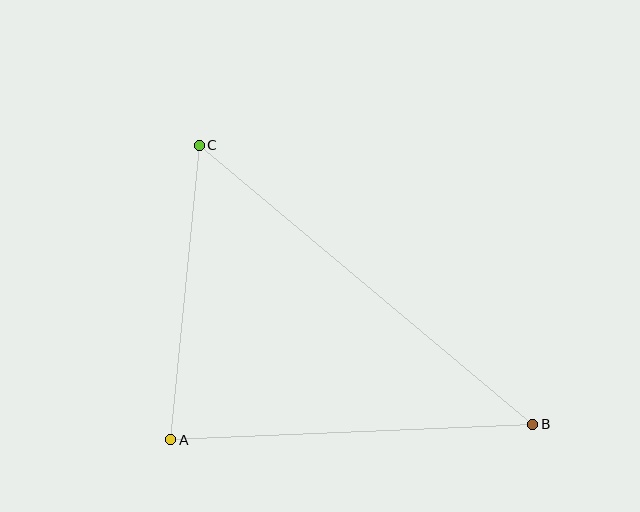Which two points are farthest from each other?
Points B and C are farthest from each other.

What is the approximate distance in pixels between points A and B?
The distance between A and B is approximately 362 pixels.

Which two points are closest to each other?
Points A and C are closest to each other.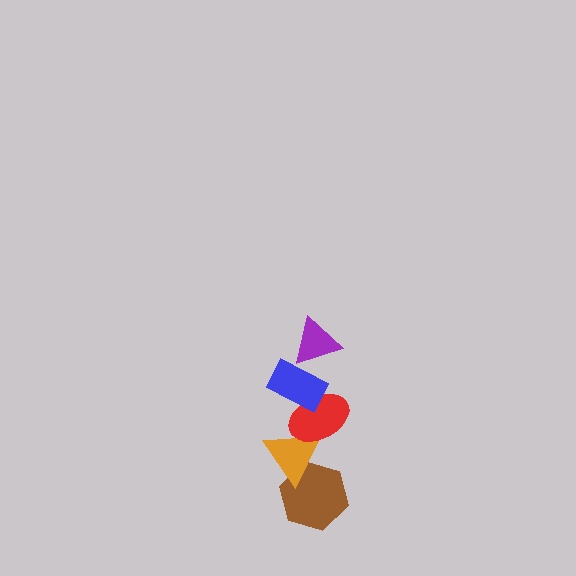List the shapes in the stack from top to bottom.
From top to bottom: the purple triangle, the blue rectangle, the red ellipse, the orange triangle, the brown hexagon.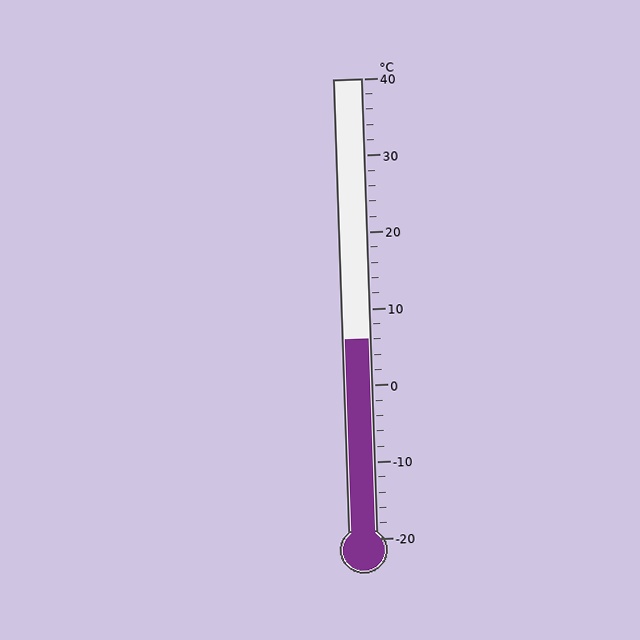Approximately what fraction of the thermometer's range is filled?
The thermometer is filled to approximately 45% of its range.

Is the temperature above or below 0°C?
The temperature is above 0°C.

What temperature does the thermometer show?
The thermometer shows approximately 6°C.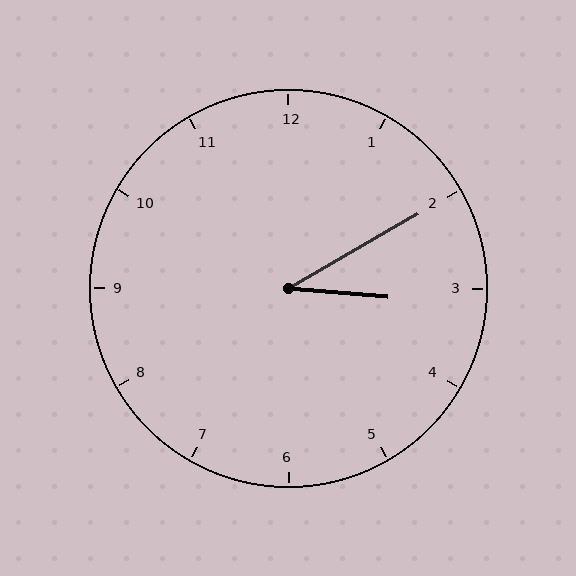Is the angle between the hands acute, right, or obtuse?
It is acute.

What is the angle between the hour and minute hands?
Approximately 35 degrees.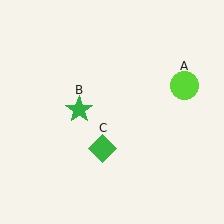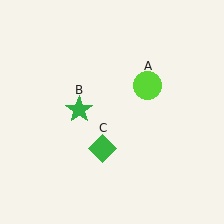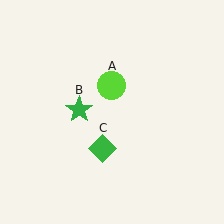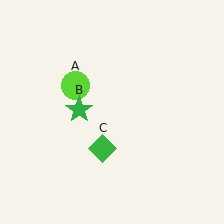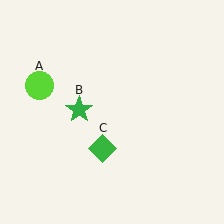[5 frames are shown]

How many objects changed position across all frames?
1 object changed position: lime circle (object A).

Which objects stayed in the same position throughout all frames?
Green star (object B) and green diamond (object C) remained stationary.